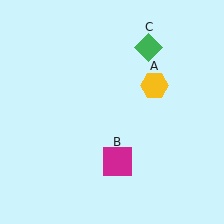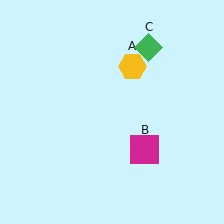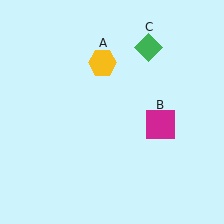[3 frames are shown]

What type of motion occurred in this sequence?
The yellow hexagon (object A), magenta square (object B) rotated counterclockwise around the center of the scene.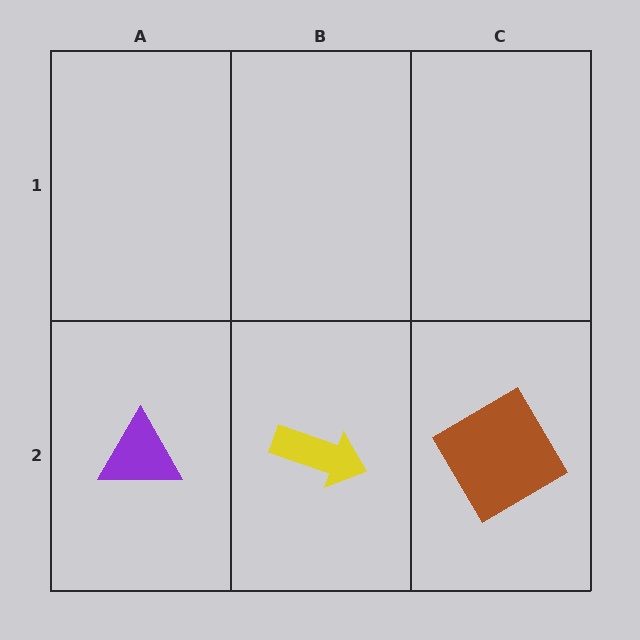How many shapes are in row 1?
0 shapes.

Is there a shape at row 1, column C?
No, that cell is empty.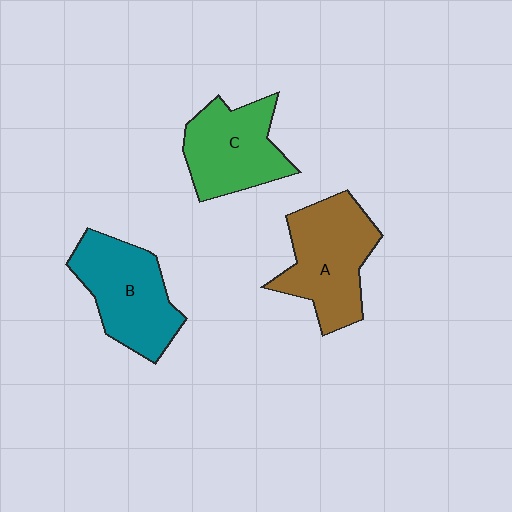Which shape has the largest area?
Shape A (brown).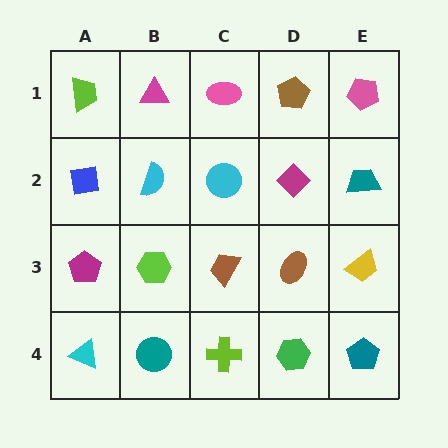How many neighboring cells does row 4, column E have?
2.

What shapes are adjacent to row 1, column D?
A magenta diamond (row 2, column D), a pink ellipse (row 1, column C), a pink pentagon (row 1, column E).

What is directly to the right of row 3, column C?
A brown ellipse.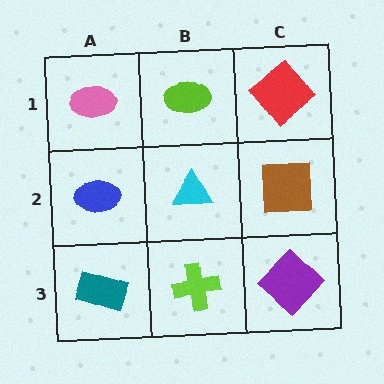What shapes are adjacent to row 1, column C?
A brown square (row 2, column C), a lime ellipse (row 1, column B).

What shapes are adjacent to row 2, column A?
A pink ellipse (row 1, column A), a teal rectangle (row 3, column A), a cyan triangle (row 2, column B).